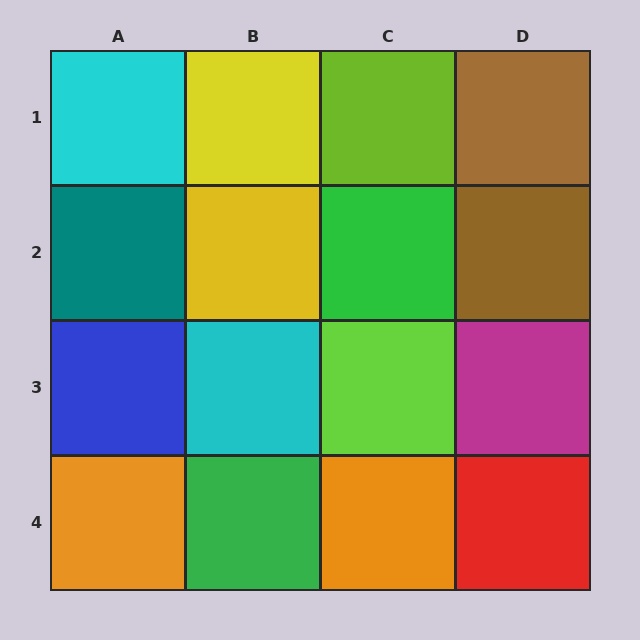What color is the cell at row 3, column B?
Cyan.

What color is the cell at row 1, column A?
Cyan.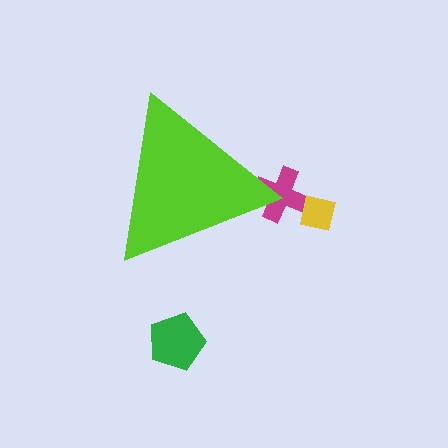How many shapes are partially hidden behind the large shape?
1 shape is partially hidden.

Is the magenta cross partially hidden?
Yes, the magenta cross is partially hidden behind the lime triangle.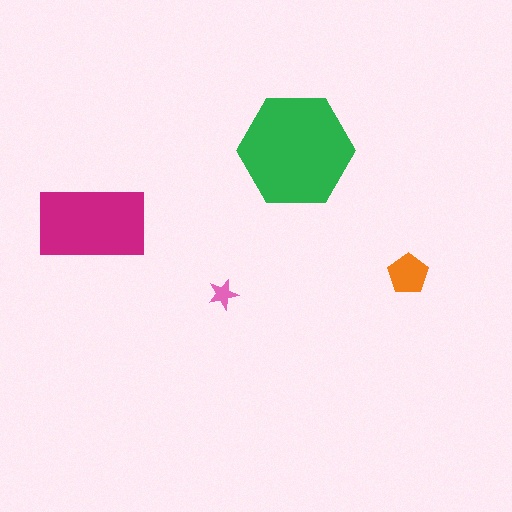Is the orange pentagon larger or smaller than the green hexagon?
Smaller.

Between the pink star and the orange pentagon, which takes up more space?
The orange pentagon.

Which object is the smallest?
The pink star.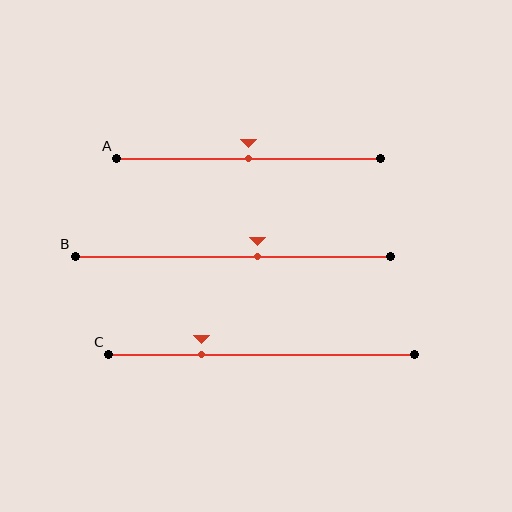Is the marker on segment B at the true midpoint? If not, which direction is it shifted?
No, the marker on segment B is shifted to the right by about 8% of the segment length.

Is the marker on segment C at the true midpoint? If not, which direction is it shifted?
No, the marker on segment C is shifted to the left by about 20% of the segment length.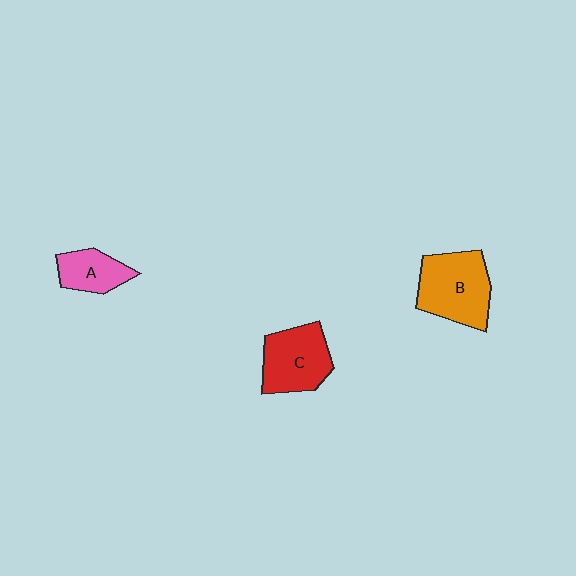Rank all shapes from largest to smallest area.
From largest to smallest: B (orange), C (red), A (pink).